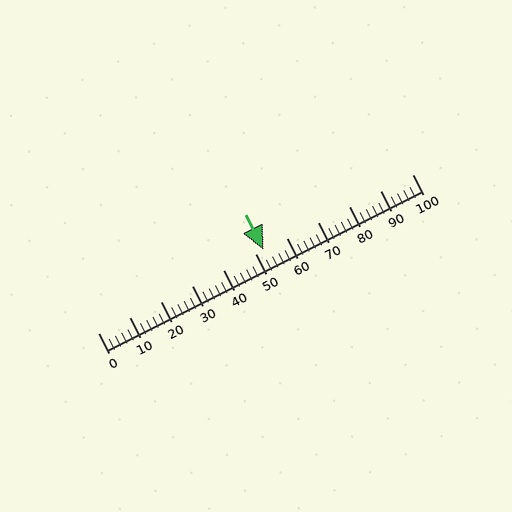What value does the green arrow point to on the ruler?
The green arrow points to approximately 53.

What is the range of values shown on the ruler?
The ruler shows values from 0 to 100.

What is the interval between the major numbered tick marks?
The major tick marks are spaced 10 units apart.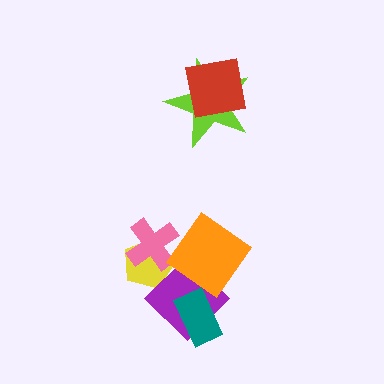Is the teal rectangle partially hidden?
No, no other shape covers it.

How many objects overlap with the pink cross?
2 objects overlap with the pink cross.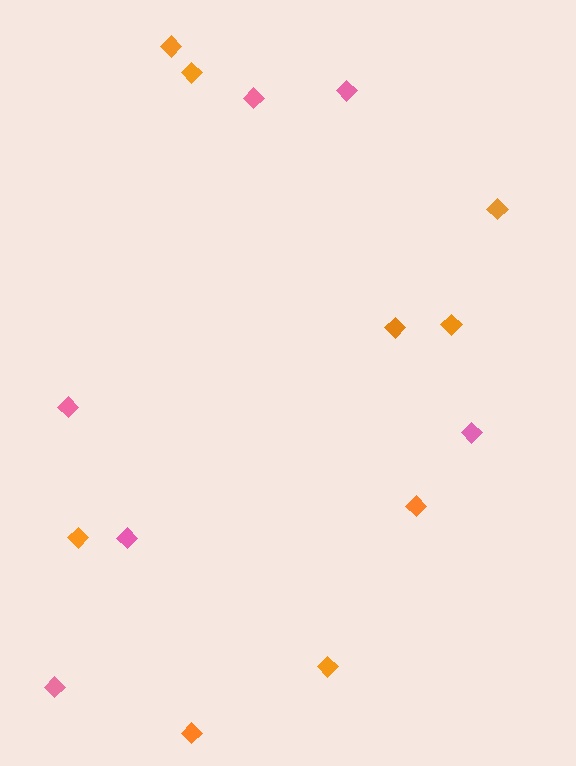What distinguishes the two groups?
There are 2 groups: one group of orange diamonds (9) and one group of pink diamonds (6).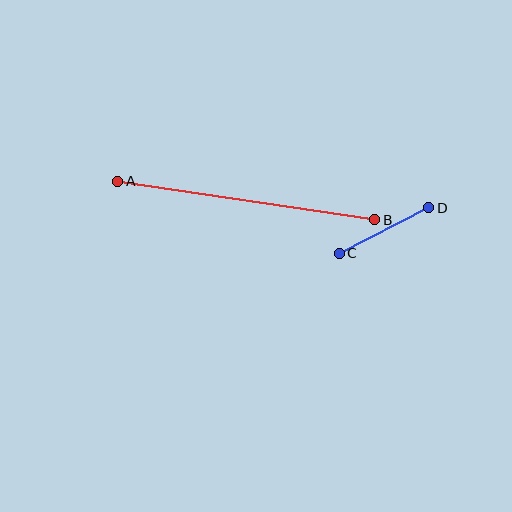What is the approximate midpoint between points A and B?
The midpoint is at approximately (246, 200) pixels.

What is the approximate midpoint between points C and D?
The midpoint is at approximately (384, 230) pixels.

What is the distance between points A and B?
The distance is approximately 260 pixels.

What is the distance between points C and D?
The distance is approximately 100 pixels.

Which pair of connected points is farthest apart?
Points A and B are farthest apart.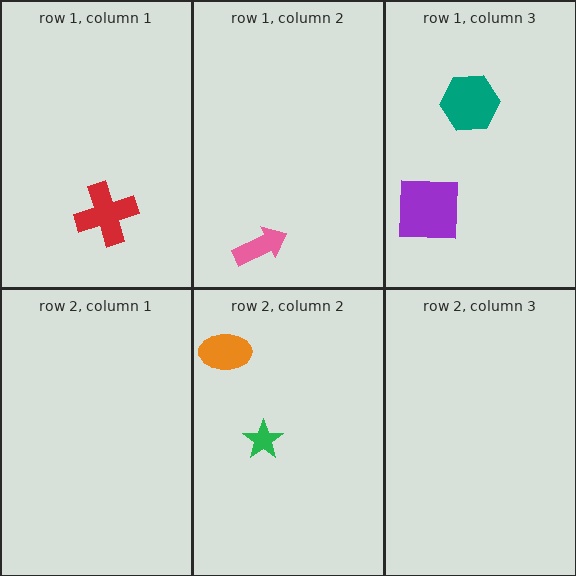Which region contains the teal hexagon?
The row 1, column 3 region.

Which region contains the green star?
The row 2, column 2 region.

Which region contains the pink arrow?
The row 1, column 2 region.